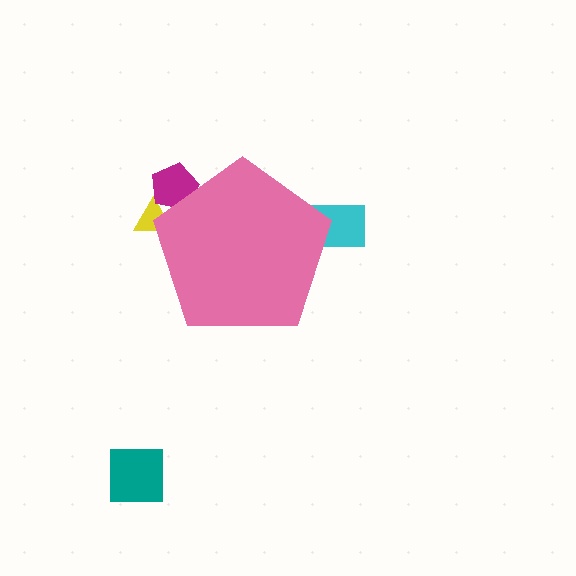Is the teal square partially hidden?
No, the teal square is fully visible.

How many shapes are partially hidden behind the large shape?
3 shapes are partially hidden.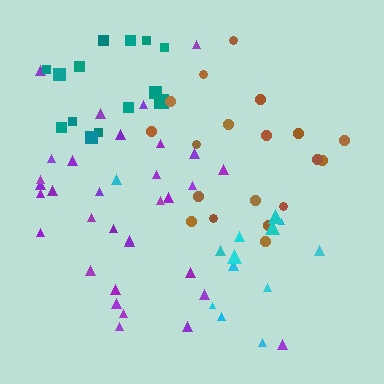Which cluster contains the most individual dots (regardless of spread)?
Purple (34).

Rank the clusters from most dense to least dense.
teal, purple, cyan, brown.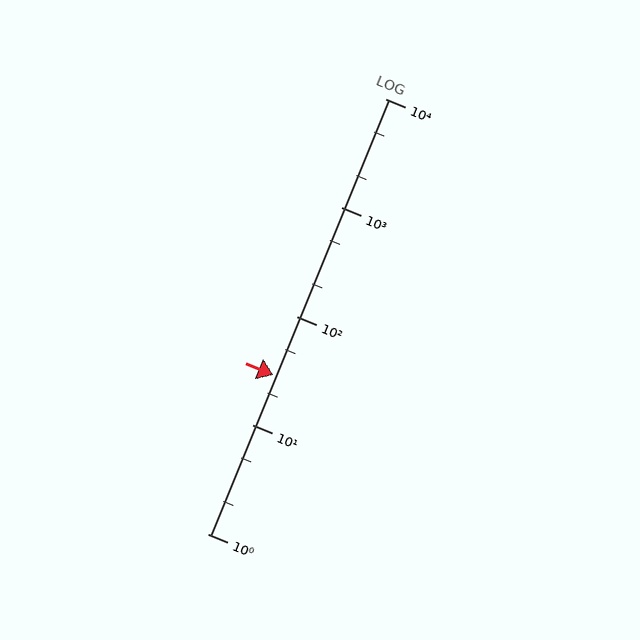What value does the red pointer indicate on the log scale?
The pointer indicates approximately 29.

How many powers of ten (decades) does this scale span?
The scale spans 4 decades, from 1 to 10000.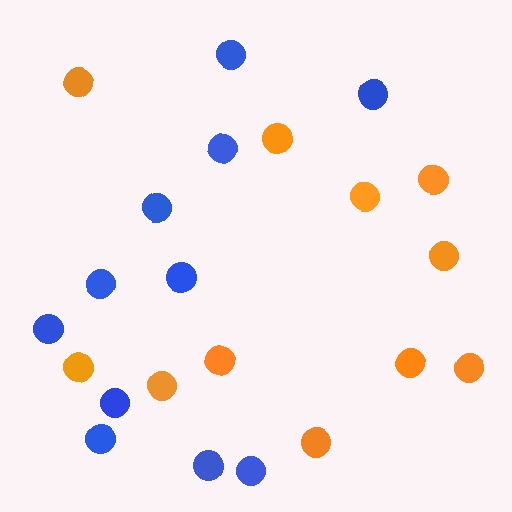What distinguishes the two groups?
There are 2 groups: one group of orange circles (11) and one group of blue circles (11).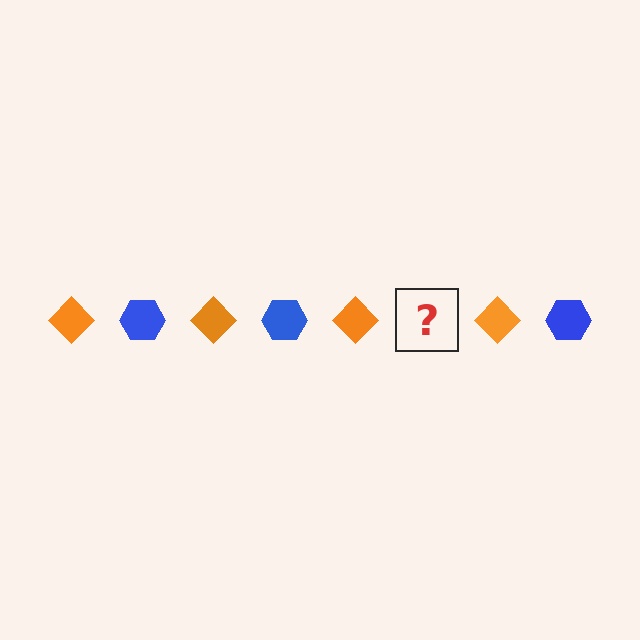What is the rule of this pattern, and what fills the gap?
The rule is that the pattern alternates between orange diamond and blue hexagon. The gap should be filled with a blue hexagon.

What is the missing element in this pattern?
The missing element is a blue hexagon.